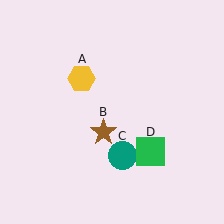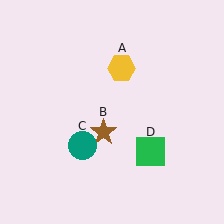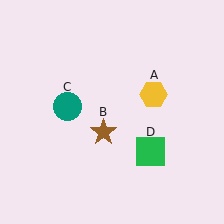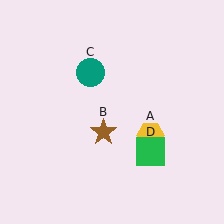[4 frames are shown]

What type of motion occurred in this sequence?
The yellow hexagon (object A), teal circle (object C) rotated clockwise around the center of the scene.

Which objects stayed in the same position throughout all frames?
Brown star (object B) and green square (object D) remained stationary.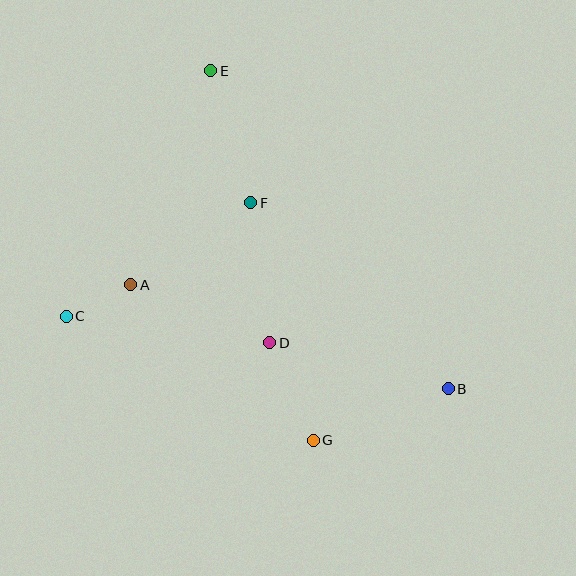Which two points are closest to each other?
Points A and C are closest to each other.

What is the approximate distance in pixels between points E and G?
The distance between E and G is approximately 384 pixels.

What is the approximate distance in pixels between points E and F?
The distance between E and F is approximately 138 pixels.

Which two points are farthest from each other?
Points B and E are farthest from each other.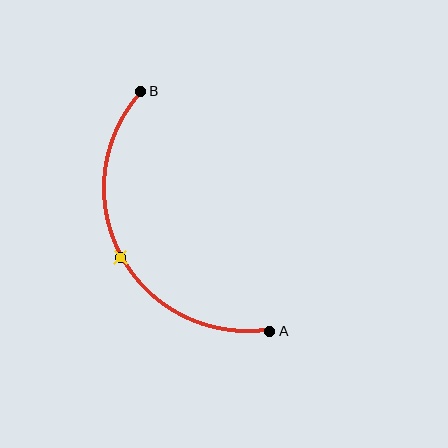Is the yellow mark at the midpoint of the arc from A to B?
Yes. The yellow mark lies on the arc at equal arc-length from both A and B — it is the arc midpoint.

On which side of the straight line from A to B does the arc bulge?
The arc bulges to the left of the straight line connecting A and B.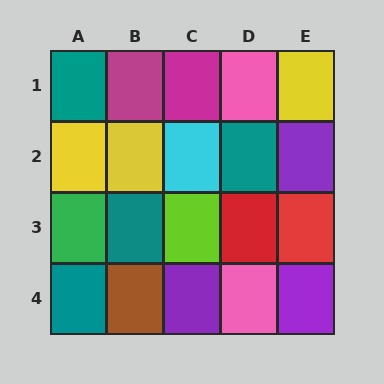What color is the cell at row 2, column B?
Yellow.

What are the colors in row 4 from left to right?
Teal, brown, purple, pink, purple.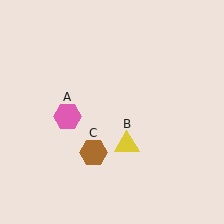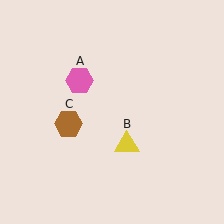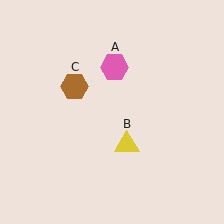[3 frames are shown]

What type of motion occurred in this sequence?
The pink hexagon (object A), brown hexagon (object C) rotated clockwise around the center of the scene.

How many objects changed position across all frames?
2 objects changed position: pink hexagon (object A), brown hexagon (object C).